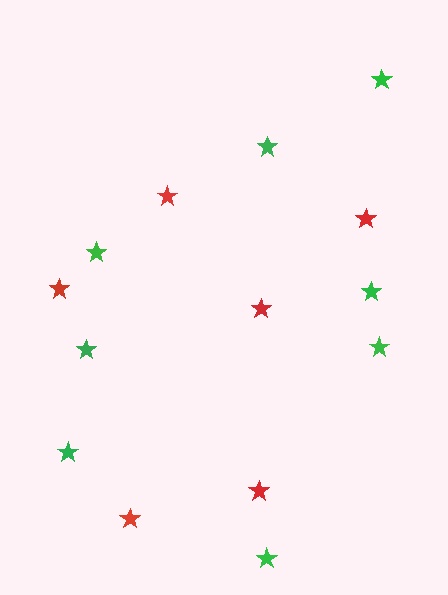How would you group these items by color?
There are 2 groups: one group of green stars (8) and one group of red stars (6).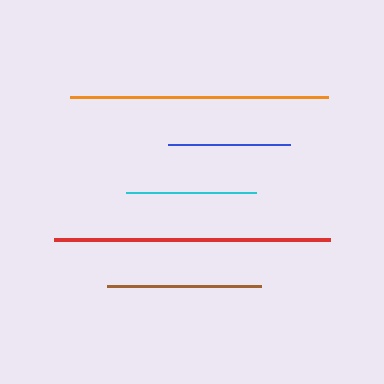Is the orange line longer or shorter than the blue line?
The orange line is longer than the blue line.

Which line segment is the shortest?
The blue line is the shortest at approximately 122 pixels.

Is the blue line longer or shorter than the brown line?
The brown line is longer than the blue line.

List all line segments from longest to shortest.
From longest to shortest: red, orange, brown, cyan, blue.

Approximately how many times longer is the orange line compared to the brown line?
The orange line is approximately 1.7 times the length of the brown line.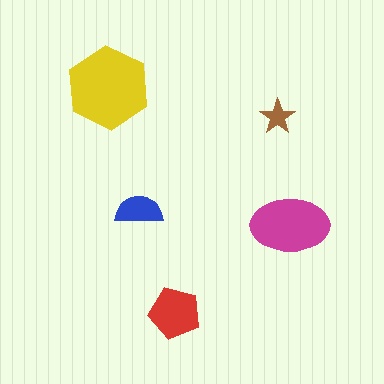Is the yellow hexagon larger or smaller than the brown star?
Larger.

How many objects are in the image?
There are 5 objects in the image.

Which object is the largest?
The yellow hexagon.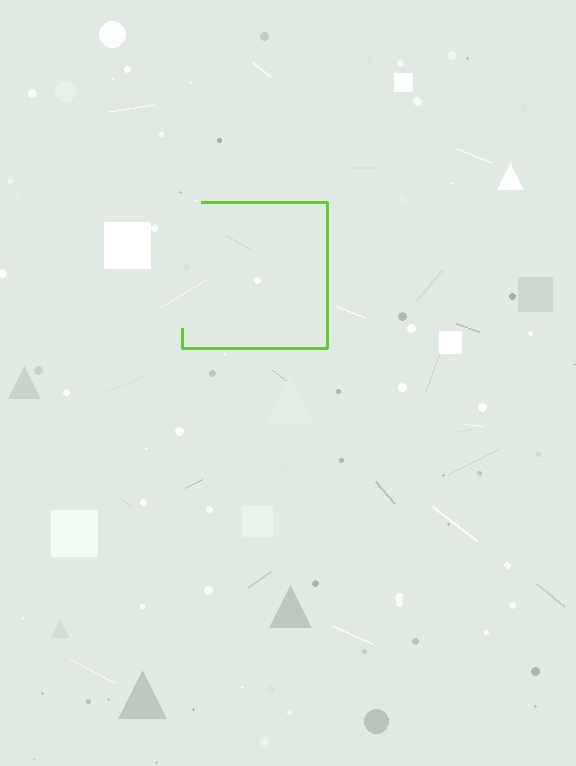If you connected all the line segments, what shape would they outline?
They would outline a square.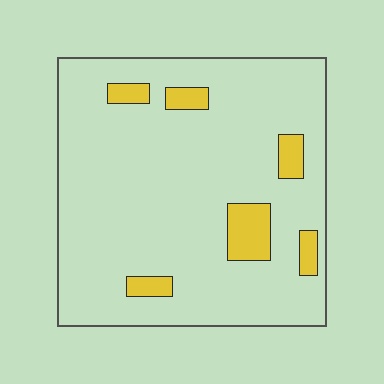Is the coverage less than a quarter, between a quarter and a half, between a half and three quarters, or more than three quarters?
Less than a quarter.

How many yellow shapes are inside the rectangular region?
6.